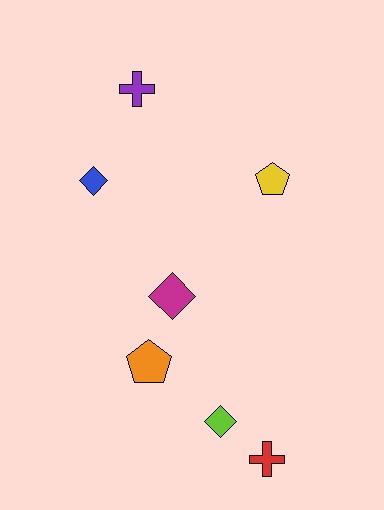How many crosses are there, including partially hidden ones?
There are 2 crosses.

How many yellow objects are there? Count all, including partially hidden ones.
There is 1 yellow object.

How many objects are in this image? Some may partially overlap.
There are 7 objects.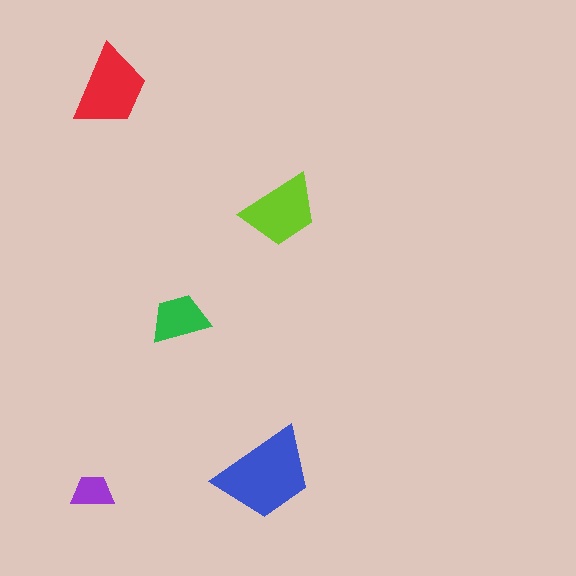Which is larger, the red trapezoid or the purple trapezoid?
The red one.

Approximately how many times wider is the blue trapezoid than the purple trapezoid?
About 2.5 times wider.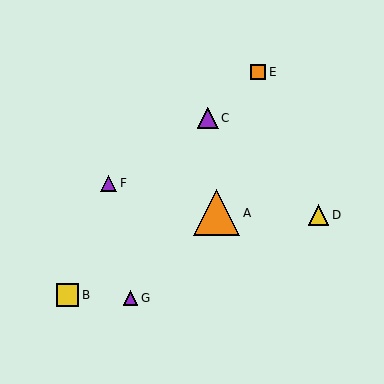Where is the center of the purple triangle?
The center of the purple triangle is at (130, 298).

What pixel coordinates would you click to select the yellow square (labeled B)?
Click at (67, 295) to select the yellow square B.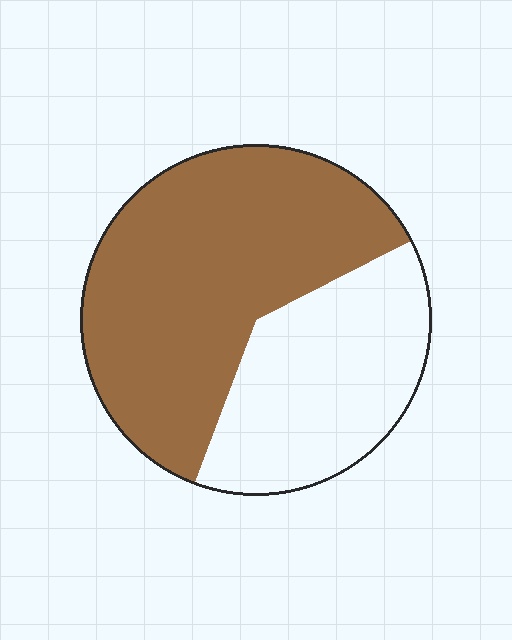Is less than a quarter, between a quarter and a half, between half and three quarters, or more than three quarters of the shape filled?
Between half and three quarters.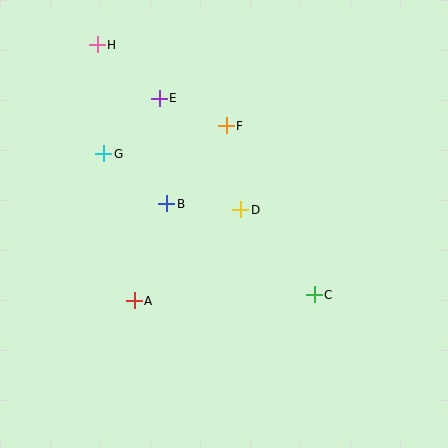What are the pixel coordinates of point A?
Point A is at (134, 301).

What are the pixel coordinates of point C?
Point C is at (314, 295).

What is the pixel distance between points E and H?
The distance between E and H is 82 pixels.